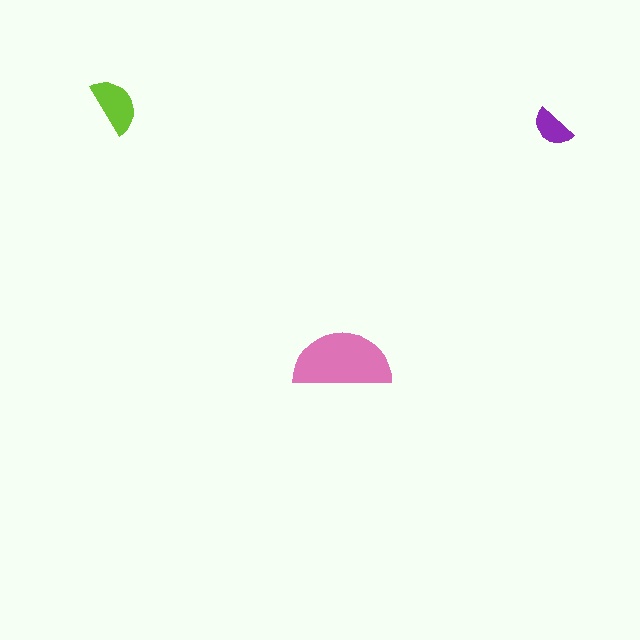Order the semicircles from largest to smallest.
the pink one, the lime one, the purple one.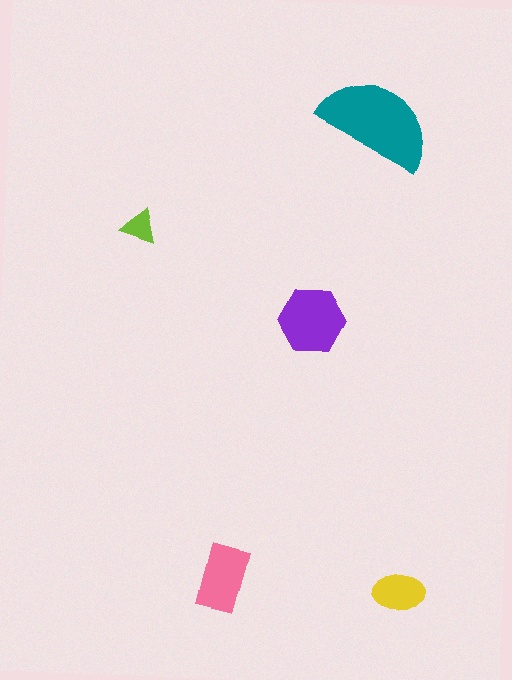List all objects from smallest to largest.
The lime triangle, the yellow ellipse, the pink rectangle, the purple hexagon, the teal semicircle.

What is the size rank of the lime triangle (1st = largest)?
5th.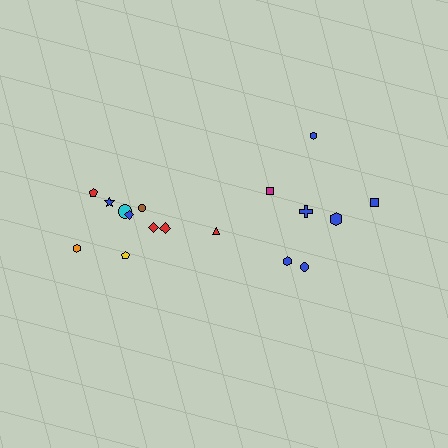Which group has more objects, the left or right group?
The left group.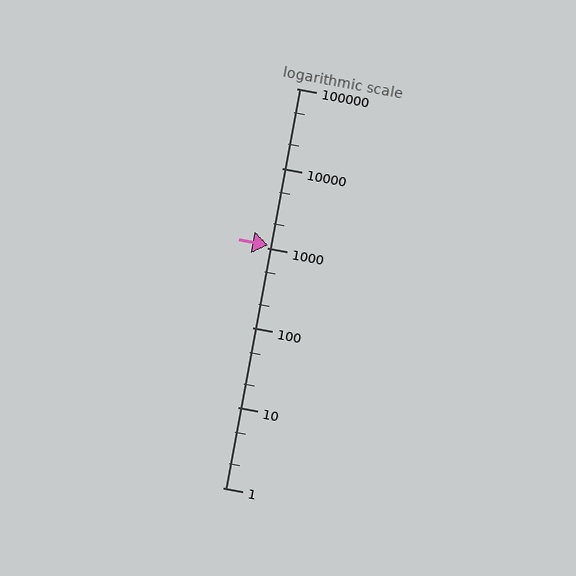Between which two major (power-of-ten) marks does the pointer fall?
The pointer is between 1000 and 10000.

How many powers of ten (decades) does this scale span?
The scale spans 5 decades, from 1 to 100000.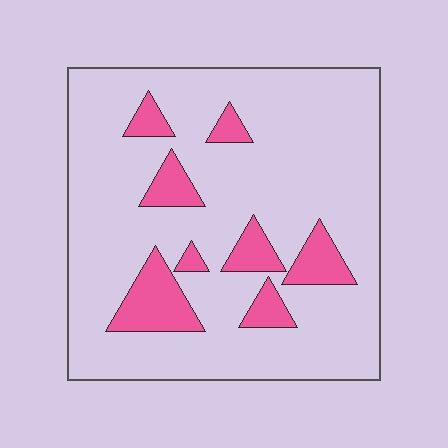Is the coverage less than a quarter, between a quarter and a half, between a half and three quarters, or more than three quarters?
Less than a quarter.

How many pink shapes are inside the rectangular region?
8.